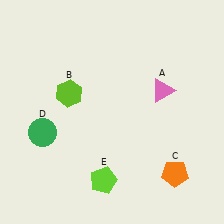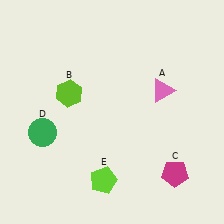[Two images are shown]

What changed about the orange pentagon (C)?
In Image 1, C is orange. In Image 2, it changed to magenta.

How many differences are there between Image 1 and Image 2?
There is 1 difference between the two images.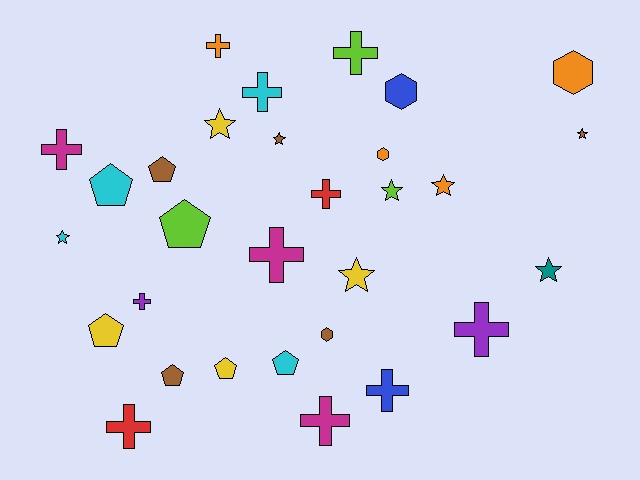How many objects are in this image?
There are 30 objects.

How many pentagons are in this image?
There are 7 pentagons.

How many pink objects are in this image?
There are no pink objects.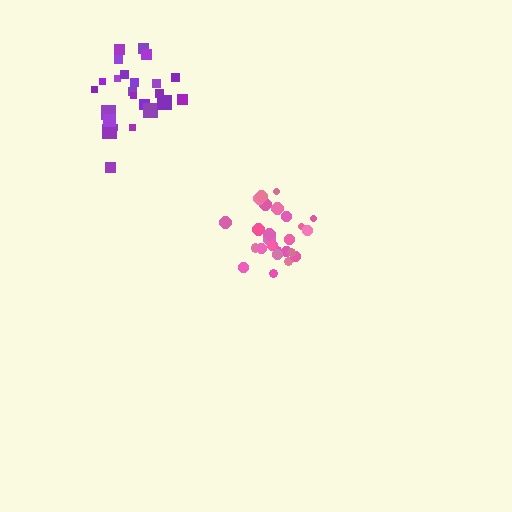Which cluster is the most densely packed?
Pink.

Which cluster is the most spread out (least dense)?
Purple.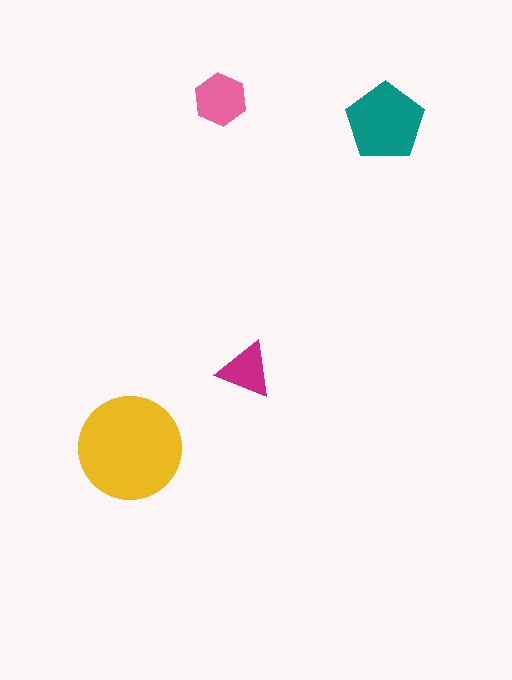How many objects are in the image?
There are 4 objects in the image.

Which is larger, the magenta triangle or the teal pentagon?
The teal pentagon.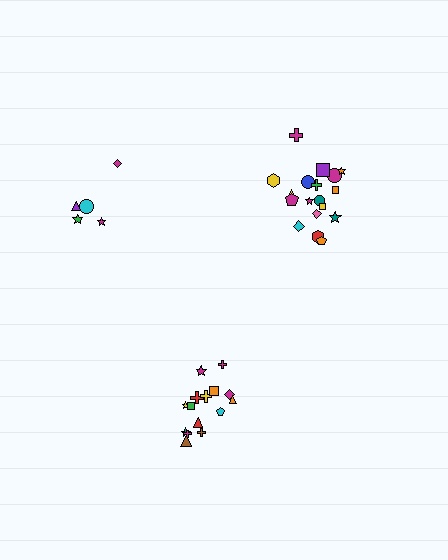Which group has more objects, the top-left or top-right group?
The top-right group.